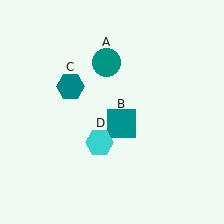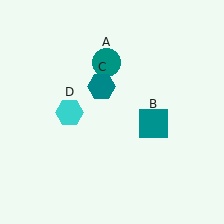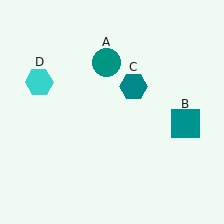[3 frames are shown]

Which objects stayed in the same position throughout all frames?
Teal circle (object A) remained stationary.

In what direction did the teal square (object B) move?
The teal square (object B) moved right.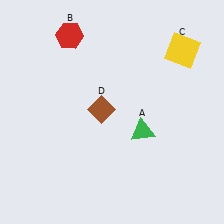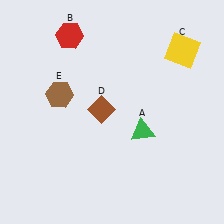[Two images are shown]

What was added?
A brown hexagon (E) was added in Image 2.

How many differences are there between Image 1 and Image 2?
There is 1 difference between the two images.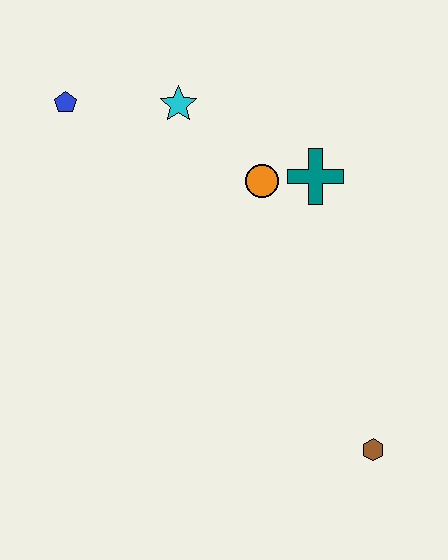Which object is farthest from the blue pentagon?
The brown hexagon is farthest from the blue pentagon.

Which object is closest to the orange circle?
The teal cross is closest to the orange circle.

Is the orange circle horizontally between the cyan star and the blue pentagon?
No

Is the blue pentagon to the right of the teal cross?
No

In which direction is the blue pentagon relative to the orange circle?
The blue pentagon is to the left of the orange circle.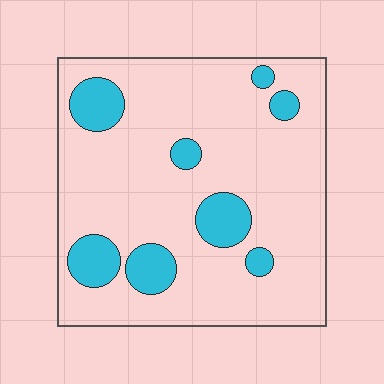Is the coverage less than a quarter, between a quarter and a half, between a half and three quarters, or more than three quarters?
Less than a quarter.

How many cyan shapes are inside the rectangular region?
8.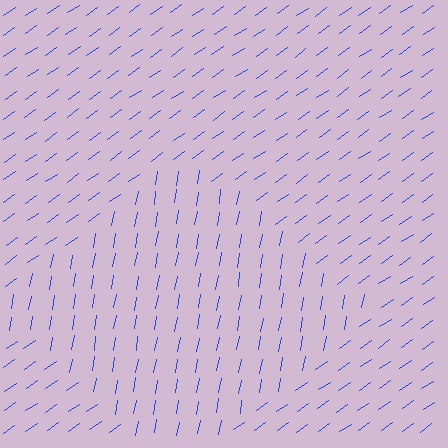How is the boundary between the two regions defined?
The boundary is defined purely by a change in line orientation (approximately 45 degrees difference). All lines are the same color and thickness.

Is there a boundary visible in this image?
Yes, there is a texture boundary formed by a change in line orientation.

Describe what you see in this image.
The image is filled with small blue line segments. A diamond region in the image has lines oriented differently from the surrounding lines, creating a visible texture boundary.